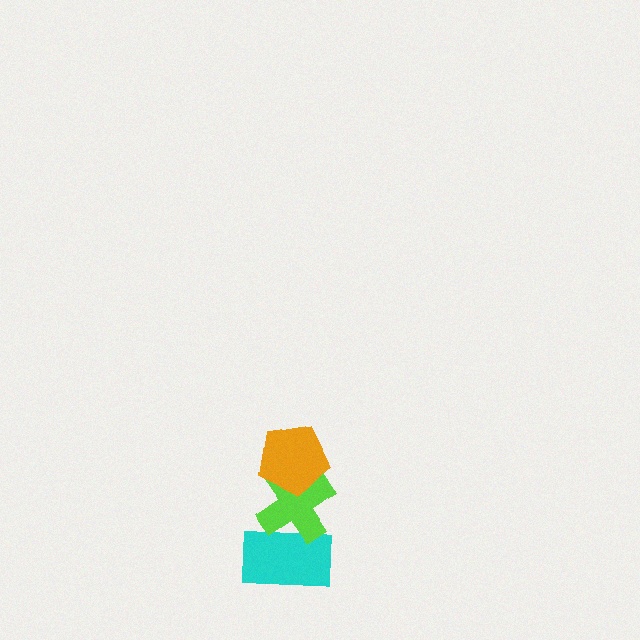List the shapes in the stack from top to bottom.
From top to bottom: the orange pentagon, the lime cross, the cyan rectangle.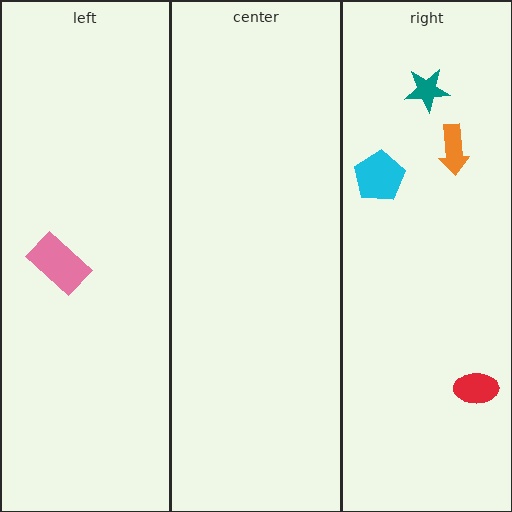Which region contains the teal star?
The right region.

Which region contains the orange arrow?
The right region.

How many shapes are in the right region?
4.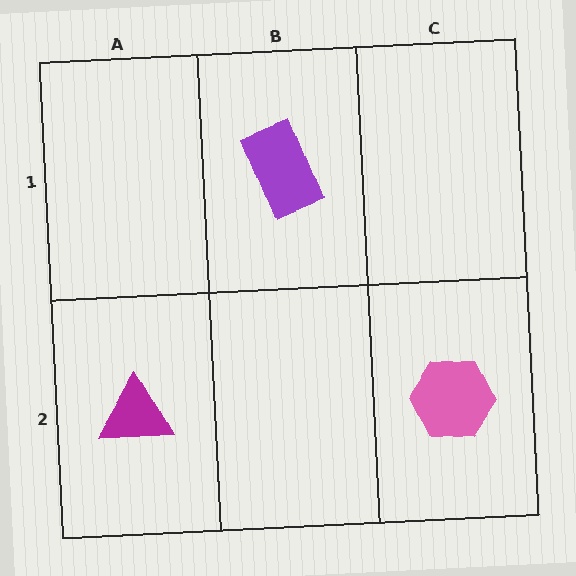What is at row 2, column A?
A magenta triangle.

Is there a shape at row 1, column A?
No, that cell is empty.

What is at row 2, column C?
A pink hexagon.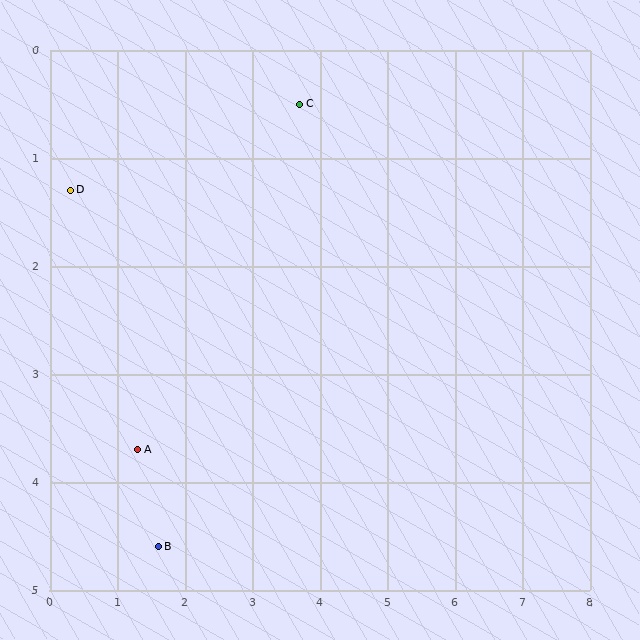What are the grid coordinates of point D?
Point D is at approximately (0.3, 1.3).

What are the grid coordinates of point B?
Point B is at approximately (1.6, 4.6).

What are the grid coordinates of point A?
Point A is at approximately (1.3, 3.7).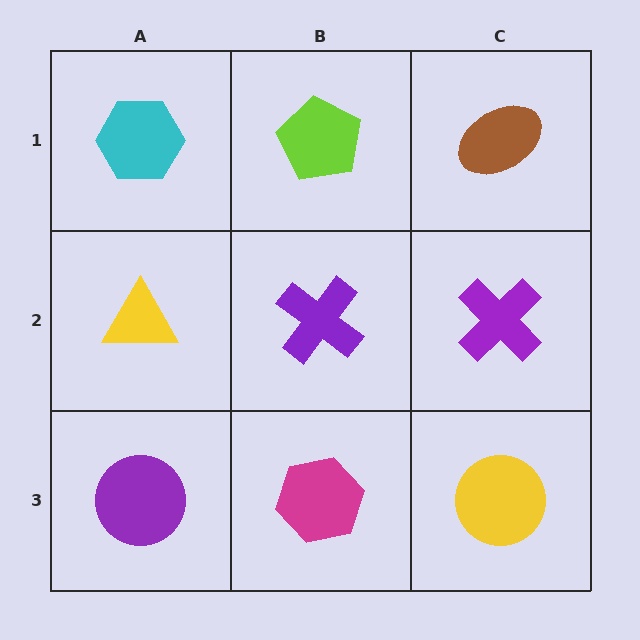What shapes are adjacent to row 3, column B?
A purple cross (row 2, column B), a purple circle (row 3, column A), a yellow circle (row 3, column C).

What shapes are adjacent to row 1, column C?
A purple cross (row 2, column C), a lime pentagon (row 1, column B).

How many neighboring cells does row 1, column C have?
2.